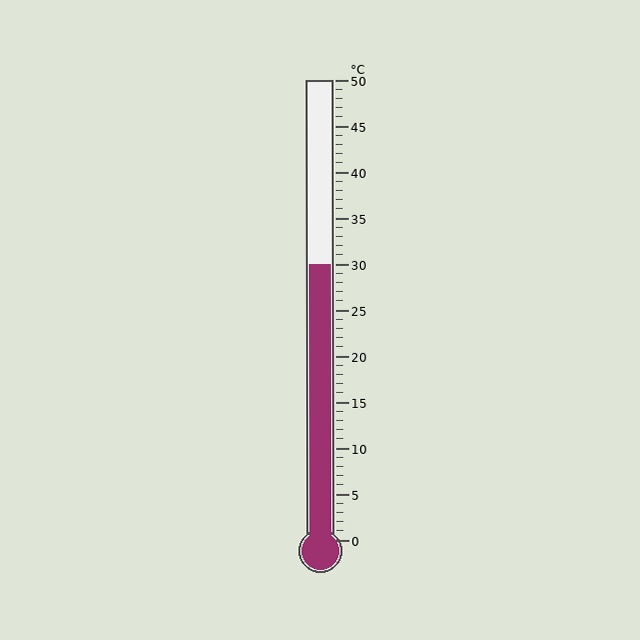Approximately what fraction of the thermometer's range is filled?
The thermometer is filled to approximately 60% of its range.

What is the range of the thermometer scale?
The thermometer scale ranges from 0°C to 50°C.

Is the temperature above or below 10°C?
The temperature is above 10°C.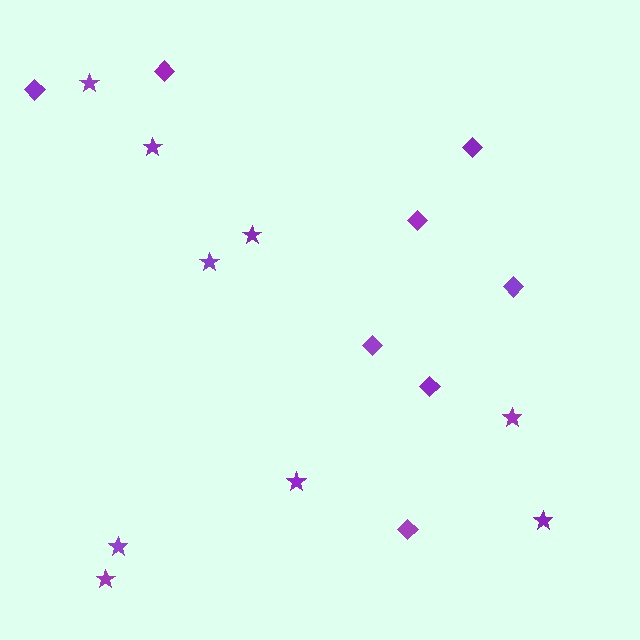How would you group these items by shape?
There are 2 groups: one group of diamonds (8) and one group of stars (9).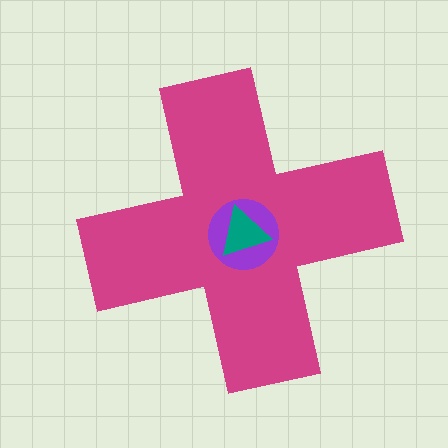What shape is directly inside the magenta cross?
The purple circle.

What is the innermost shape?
The teal triangle.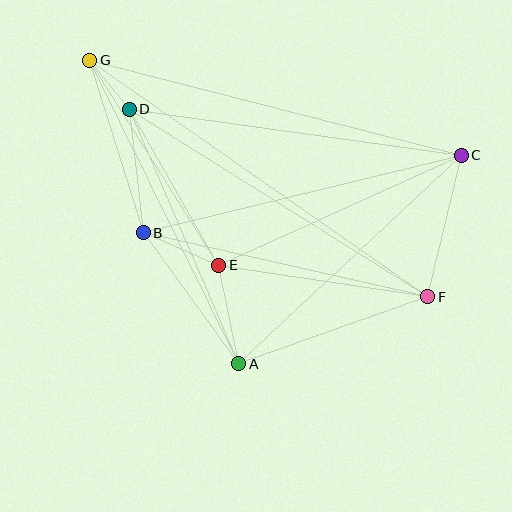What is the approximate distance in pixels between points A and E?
The distance between A and E is approximately 100 pixels.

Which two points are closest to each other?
Points D and G are closest to each other.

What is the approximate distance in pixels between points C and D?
The distance between C and D is approximately 335 pixels.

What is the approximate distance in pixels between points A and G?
The distance between A and G is approximately 338 pixels.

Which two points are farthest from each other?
Points F and G are farthest from each other.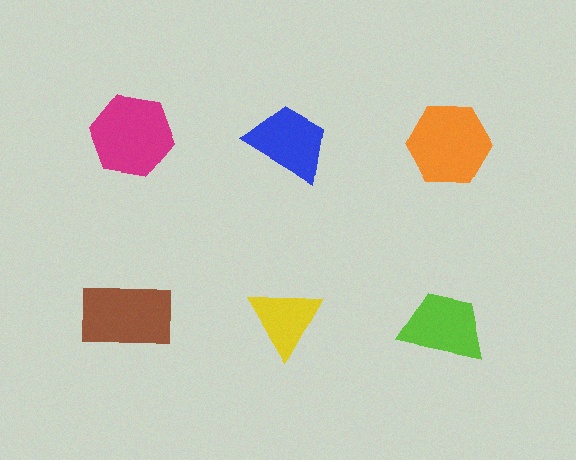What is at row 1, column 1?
A magenta hexagon.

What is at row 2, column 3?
A lime trapezoid.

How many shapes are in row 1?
3 shapes.